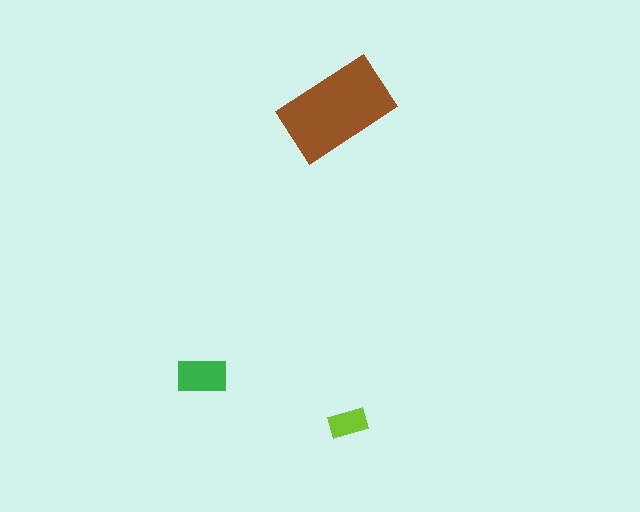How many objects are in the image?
There are 3 objects in the image.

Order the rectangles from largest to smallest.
the brown one, the green one, the lime one.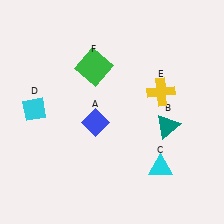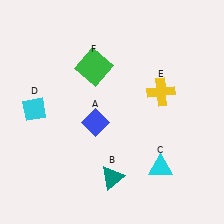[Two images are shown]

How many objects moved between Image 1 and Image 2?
1 object moved between the two images.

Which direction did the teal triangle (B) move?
The teal triangle (B) moved left.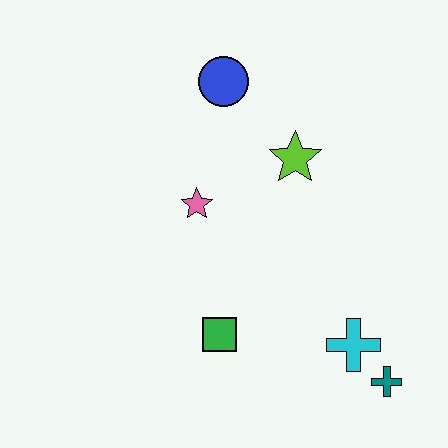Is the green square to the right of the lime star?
No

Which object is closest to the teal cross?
The cyan cross is closest to the teal cross.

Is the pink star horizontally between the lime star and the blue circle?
No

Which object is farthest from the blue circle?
The teal cross is farthest from the blue circle.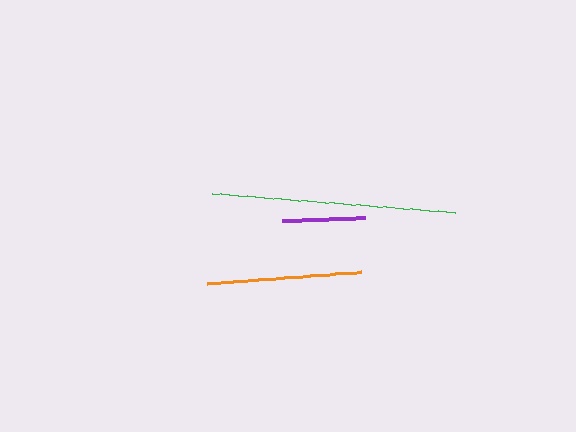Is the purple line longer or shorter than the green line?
The green line is longer than the purple line.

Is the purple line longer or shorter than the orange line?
The orange line is longer than the purple line.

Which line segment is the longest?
The green line is the longest at approximately 243 pixels.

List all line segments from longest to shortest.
From longest to shortest: green, orange, purple.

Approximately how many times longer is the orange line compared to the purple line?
The orange line is approximately 1.8 times the length of the purple line.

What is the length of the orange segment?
The orange segment is approximately 154 pixels long.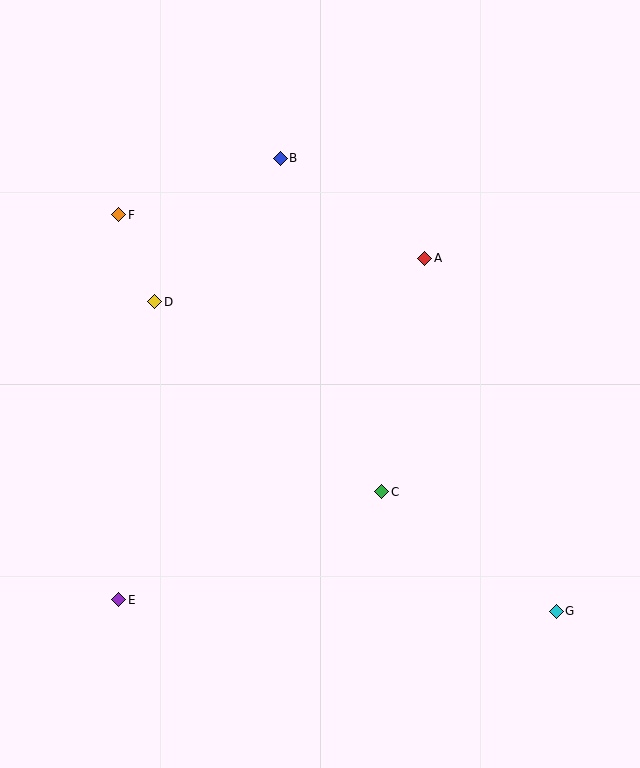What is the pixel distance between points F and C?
The distance between F and C is 382 pixels.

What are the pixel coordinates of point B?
Point B is at (280, 158).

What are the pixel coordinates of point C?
Point C is at (382, 492).